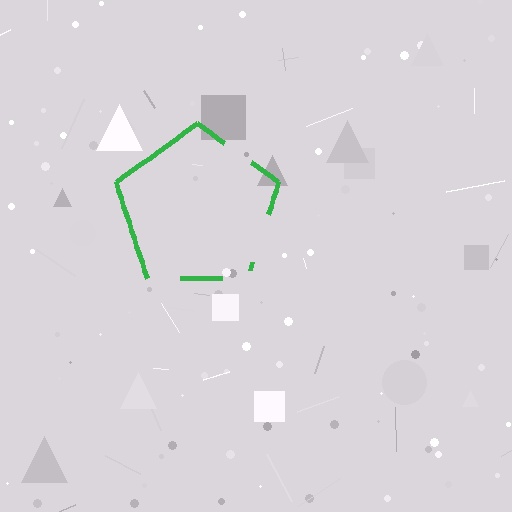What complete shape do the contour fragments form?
The contour fragments form a pentagon.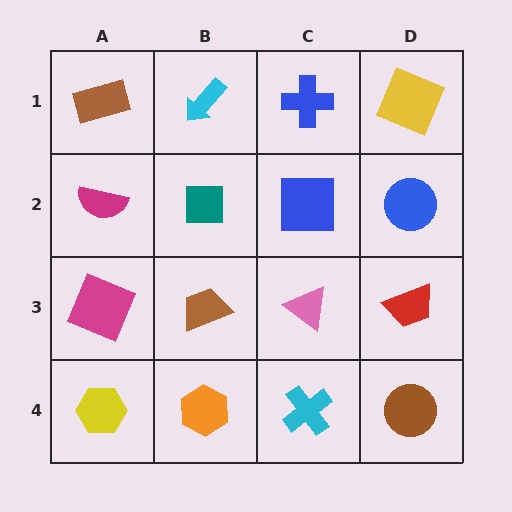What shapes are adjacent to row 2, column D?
A yellow square (row 1, column D), a red trapezoid (row 3, column D), a blue square (row 2, column C).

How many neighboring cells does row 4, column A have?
2.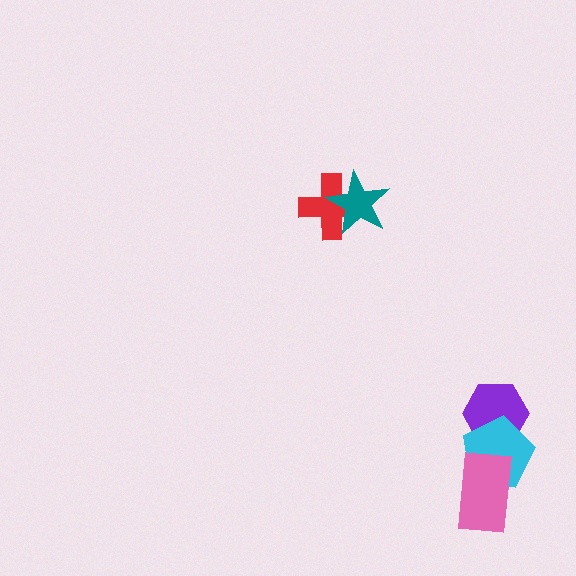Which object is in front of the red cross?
The teal star is in front of the red cross.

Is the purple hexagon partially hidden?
Yes, it is partially covered by another shape.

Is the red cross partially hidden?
Yes, it is partially covered by another shape.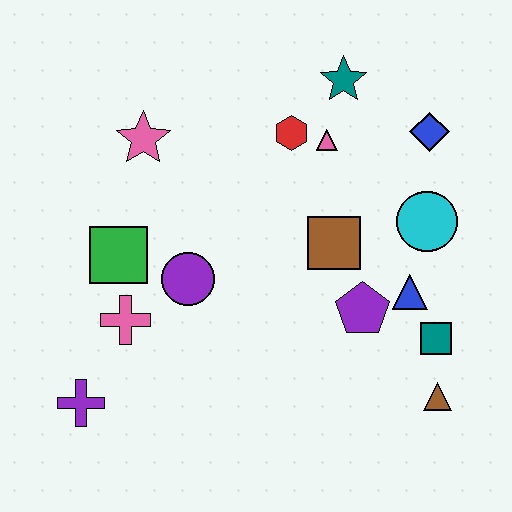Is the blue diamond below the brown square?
No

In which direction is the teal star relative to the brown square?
The teal star is above the brown square.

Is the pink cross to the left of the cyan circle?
Yes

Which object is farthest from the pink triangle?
The purple cross is farthest from the pink triangle.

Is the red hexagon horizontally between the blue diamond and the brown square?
No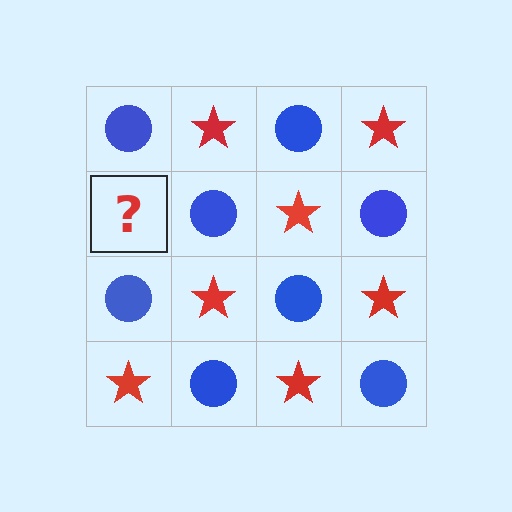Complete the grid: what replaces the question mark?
The question mark should be replaced with a red star.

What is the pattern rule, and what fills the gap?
The rule is that it alternates blue circle and red star in a checkerboard pattern. The gap should be filled with a red star.